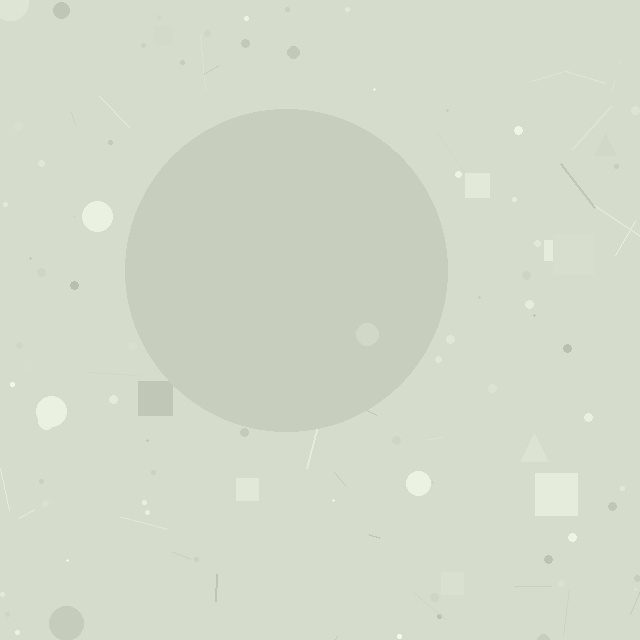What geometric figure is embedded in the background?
A circle is embedded in the background.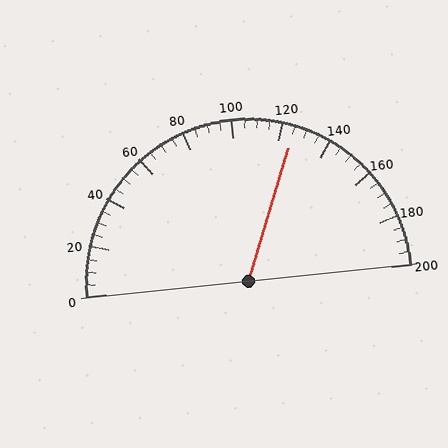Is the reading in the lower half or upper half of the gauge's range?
The reading is in the upper half of the range (0 to 200).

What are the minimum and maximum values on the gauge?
The gauge ranges from 0 to 200.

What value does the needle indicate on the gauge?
The needle indicates approximately 125.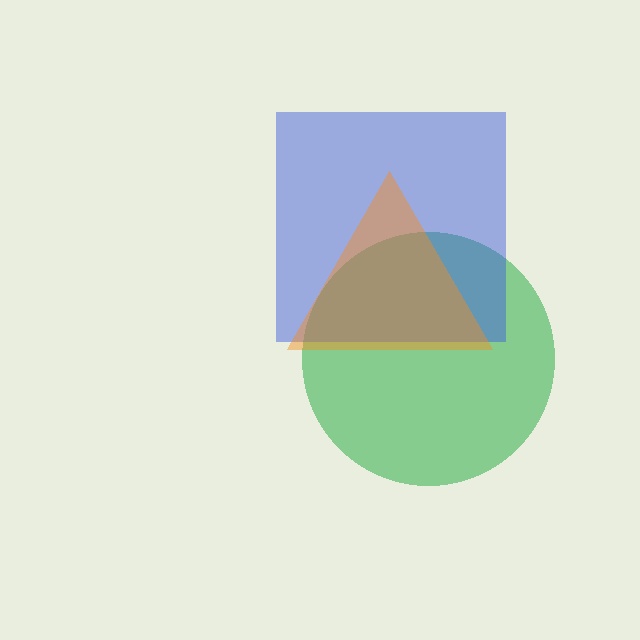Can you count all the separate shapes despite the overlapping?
Yes, there are 3 separate shapes.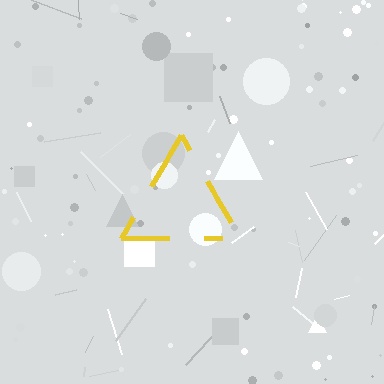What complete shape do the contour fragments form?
The contour fragments form a triangle.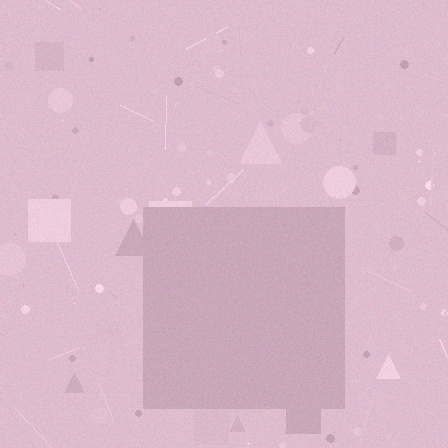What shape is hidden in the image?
A square is hidden in the image.